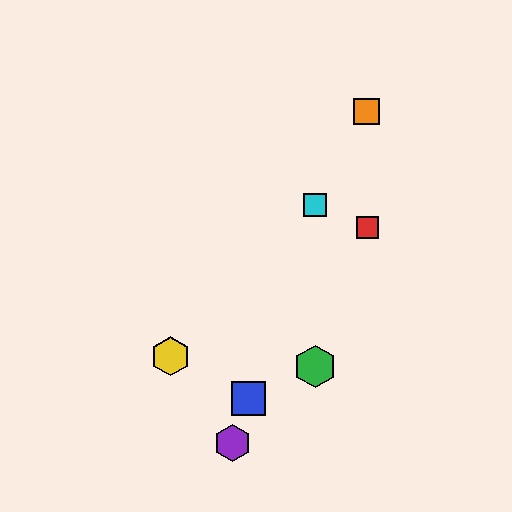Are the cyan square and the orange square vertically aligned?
No, the cyan square is at x≈315 and the orange square is at x≈367.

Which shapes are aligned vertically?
The green hexagon, the cyan square are aligned vertically.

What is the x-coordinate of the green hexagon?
The green hexagon is at x≈315.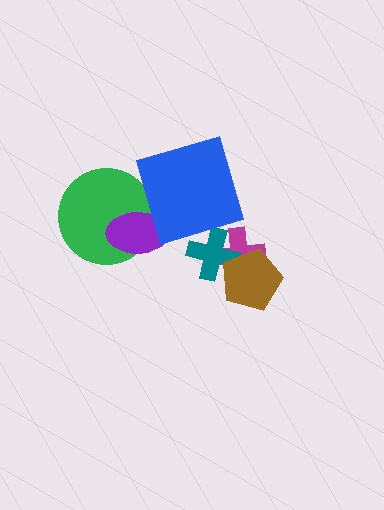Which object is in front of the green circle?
The purple ellipse is in front of the green circle.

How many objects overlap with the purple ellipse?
1 object overlaps with the purple ellipse.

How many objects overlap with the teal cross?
2 objects overlap with the teal cross.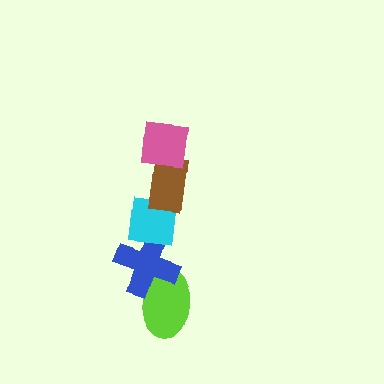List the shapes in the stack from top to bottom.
From top to bottom: the pink square, the brown rectangle, the cyan square, the blue cross, the lime ellipse.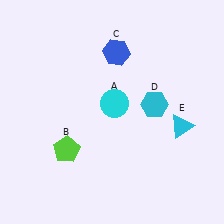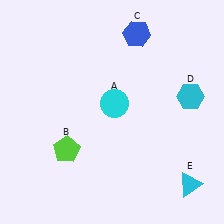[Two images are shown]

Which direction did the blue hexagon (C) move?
The blue hexagon (C) moved right.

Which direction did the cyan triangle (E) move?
The cyan triangle (E) moved down.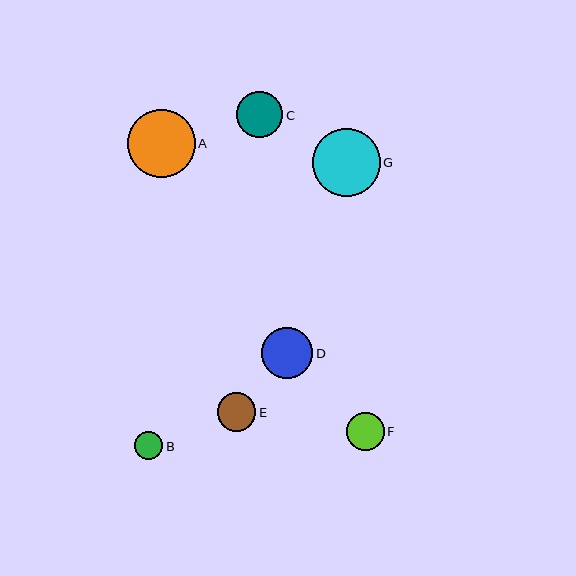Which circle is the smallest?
Circle B is the smallest with a size of approximately 28 pixels.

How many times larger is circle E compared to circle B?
Circle E is approximately 1.4 times the size of circle B.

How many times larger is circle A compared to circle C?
Circle A is approximately 1.5 times the size of circle C.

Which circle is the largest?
Circle G is the largest with a size of approximately 68 pixels.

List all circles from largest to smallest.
From largest to smallest: G, A, D, C, E, F, B.